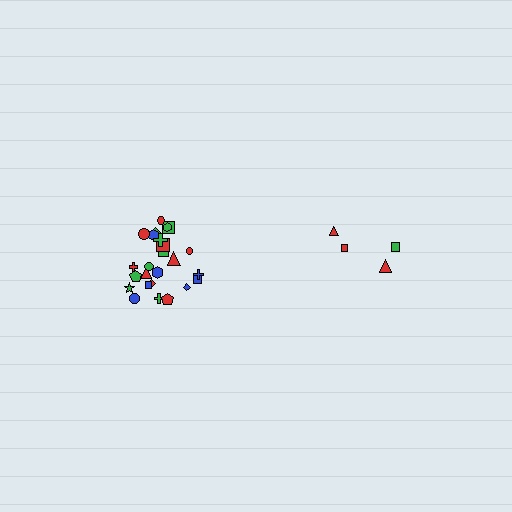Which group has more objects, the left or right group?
The left group.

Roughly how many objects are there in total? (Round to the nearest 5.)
Roughly 30 objects in total.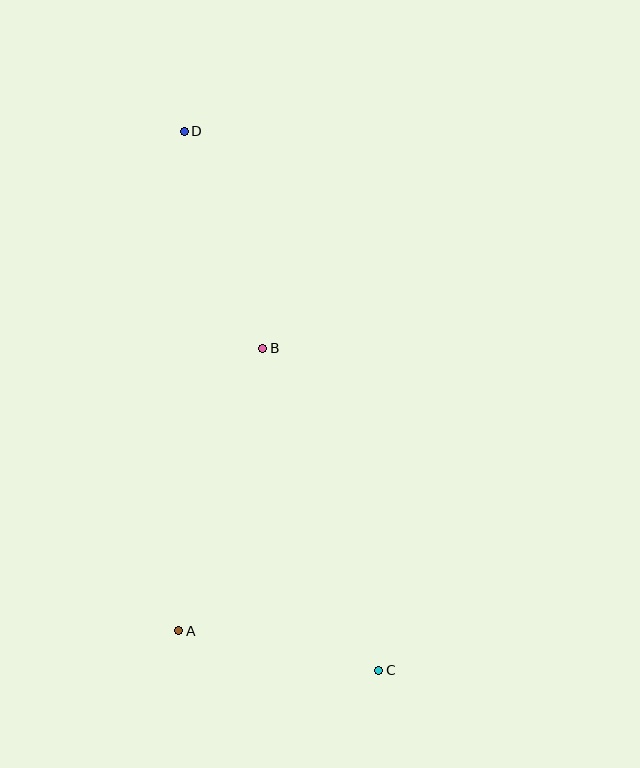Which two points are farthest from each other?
Points C and D are farthest from each other.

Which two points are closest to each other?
Points A and C are closest to each other.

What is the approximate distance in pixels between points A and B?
The distance between A and B is approximately 295 pixels.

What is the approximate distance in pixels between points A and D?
The distance between A and D is approximately 500 pixels.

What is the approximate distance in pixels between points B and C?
The distance between B and C is approximately 342 pixels.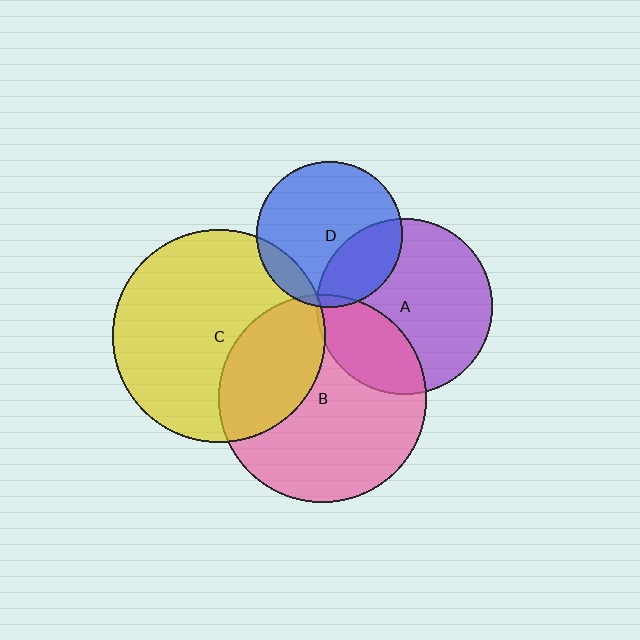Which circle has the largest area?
Circle C (yellow).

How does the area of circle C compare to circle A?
Approximately 1.5 times.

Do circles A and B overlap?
Yes.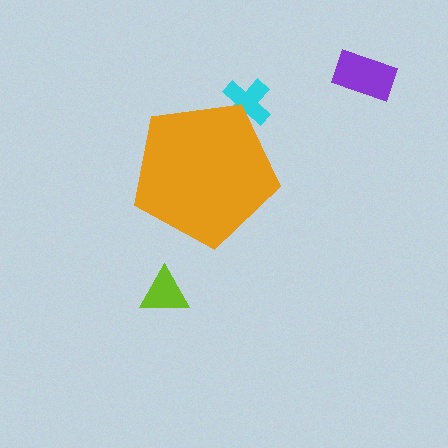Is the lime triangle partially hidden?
No, the lime triangle is fully visible.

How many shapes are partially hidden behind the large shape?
1 shape is partially hidden.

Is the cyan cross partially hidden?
Yes, the cyan cross is partially hidden behind the orange pentagon.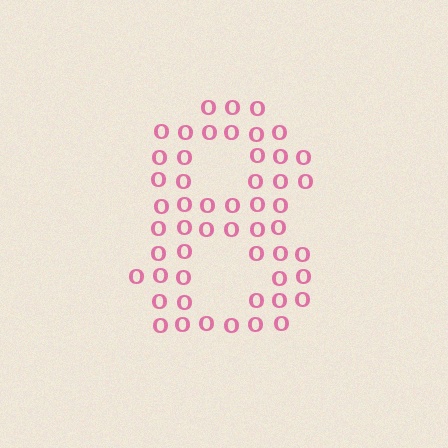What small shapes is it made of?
It is made of small letter O's.